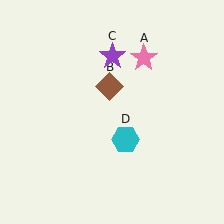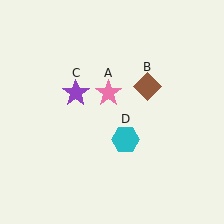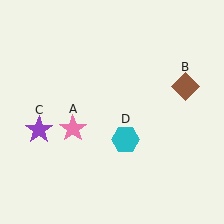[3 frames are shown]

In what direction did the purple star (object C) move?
The purple star (object C) moved down and to the left.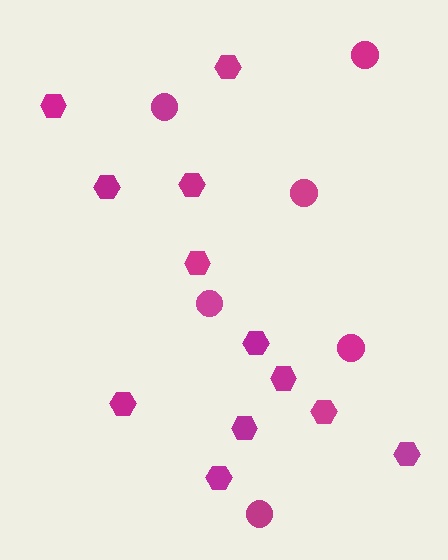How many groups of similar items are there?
There are 2 groups: one group of hexagons (12) and one group of circles (6).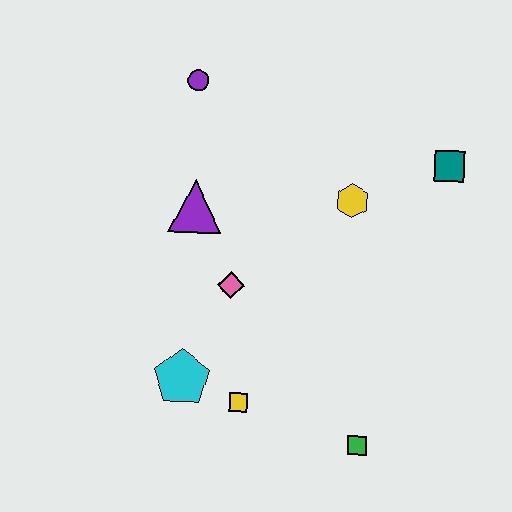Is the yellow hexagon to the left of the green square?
Yes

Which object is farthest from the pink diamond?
The teal square is farthest from the pink diamond.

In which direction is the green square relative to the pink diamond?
The green square is below the pink diamond.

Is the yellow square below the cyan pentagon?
Yes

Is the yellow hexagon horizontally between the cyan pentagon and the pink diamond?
No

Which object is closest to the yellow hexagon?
The teal square is closest to the yellow hexagon.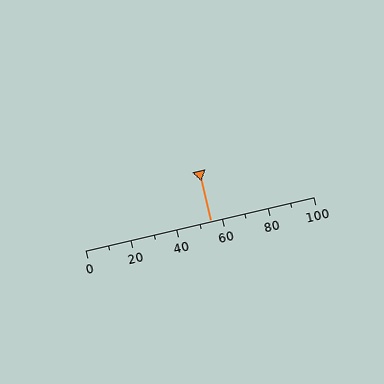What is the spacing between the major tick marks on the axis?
The major ticks are spaced 20 apart.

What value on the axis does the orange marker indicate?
The marker indicates approximately 55.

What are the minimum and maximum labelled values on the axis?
The axis runs from 0 to 100.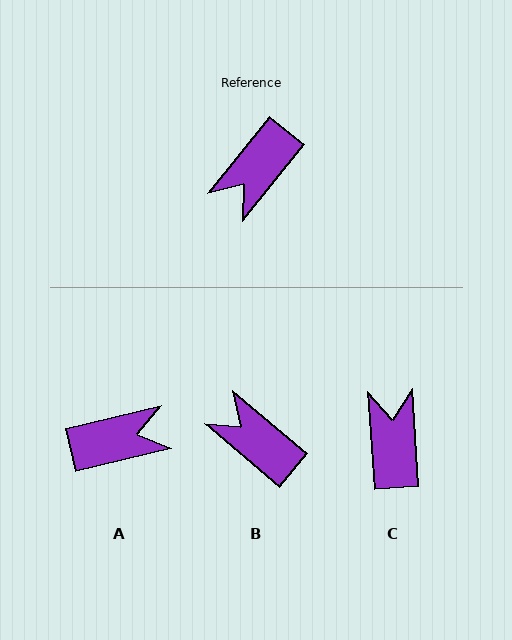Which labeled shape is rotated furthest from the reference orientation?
A, about 142 degrees away.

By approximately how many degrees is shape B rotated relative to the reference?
Approximately 92 degrees clockwise.